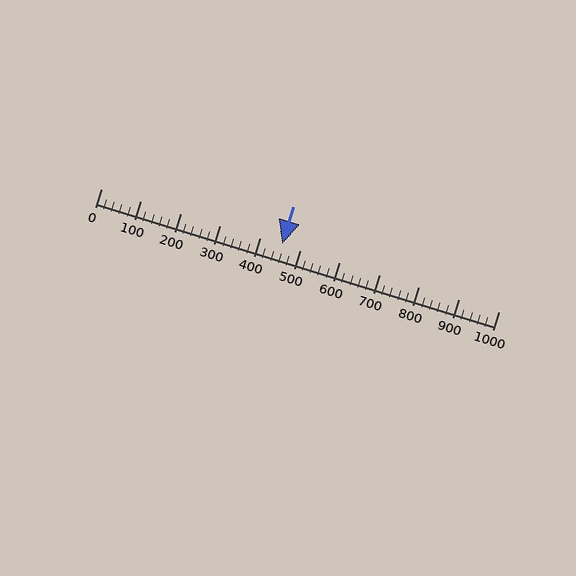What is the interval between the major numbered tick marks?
The major tick marks are spaced 100 units apart.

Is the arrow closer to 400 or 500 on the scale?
The arrow is closer to 500.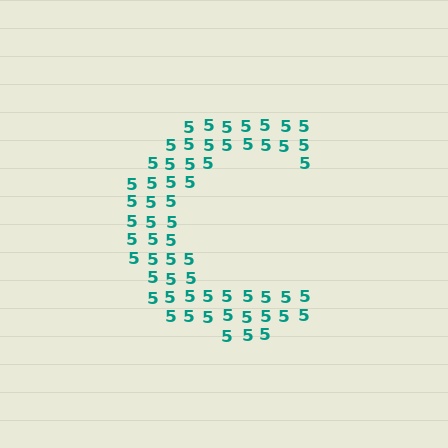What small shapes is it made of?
It is made of small digit 5's.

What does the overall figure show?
The overall figure shows the letter C.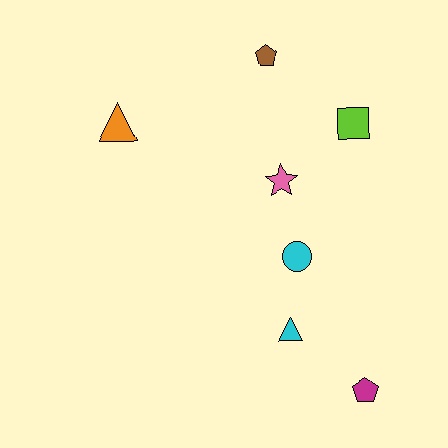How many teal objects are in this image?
There are no teal objects.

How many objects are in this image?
There are 7 objects.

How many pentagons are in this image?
There are 2 pentagons.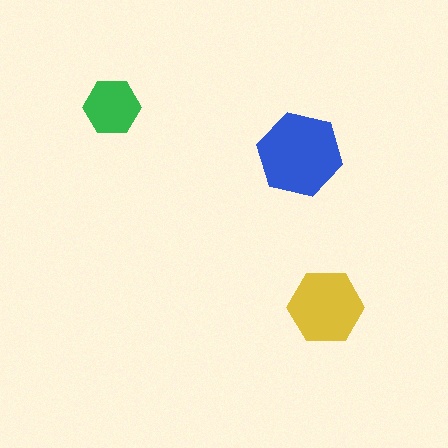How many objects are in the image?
There are 3 objects in the image.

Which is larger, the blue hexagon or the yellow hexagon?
The blue one.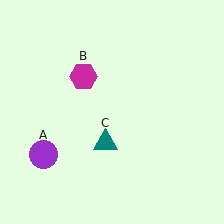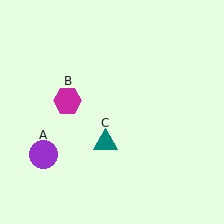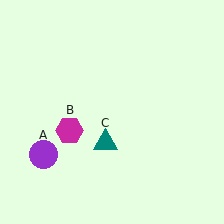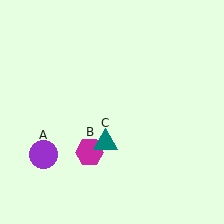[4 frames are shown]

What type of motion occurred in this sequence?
The magenta hexagon (object B) rotated counterclockwise around the center of the scene.